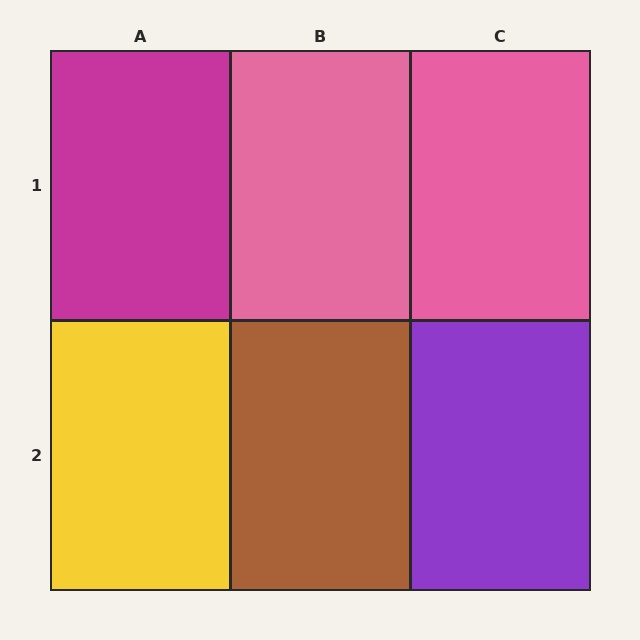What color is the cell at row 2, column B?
Brown.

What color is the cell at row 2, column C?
Purple.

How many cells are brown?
1 cell is brown.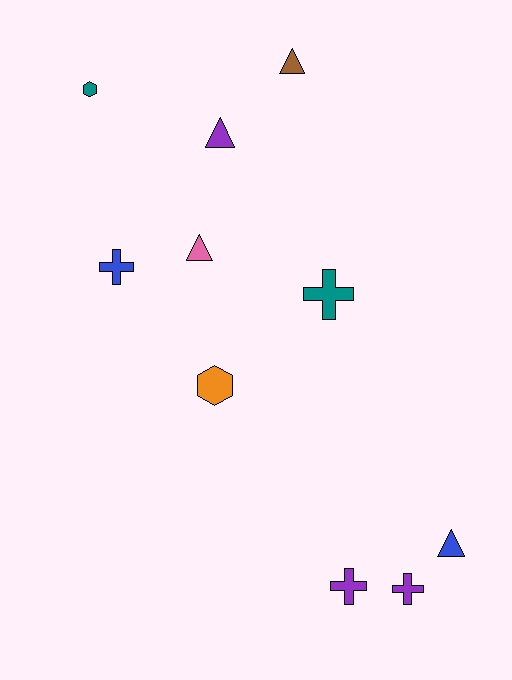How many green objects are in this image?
There are no green objects.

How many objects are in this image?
There are 10 objects.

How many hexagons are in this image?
There are 2 hexagons.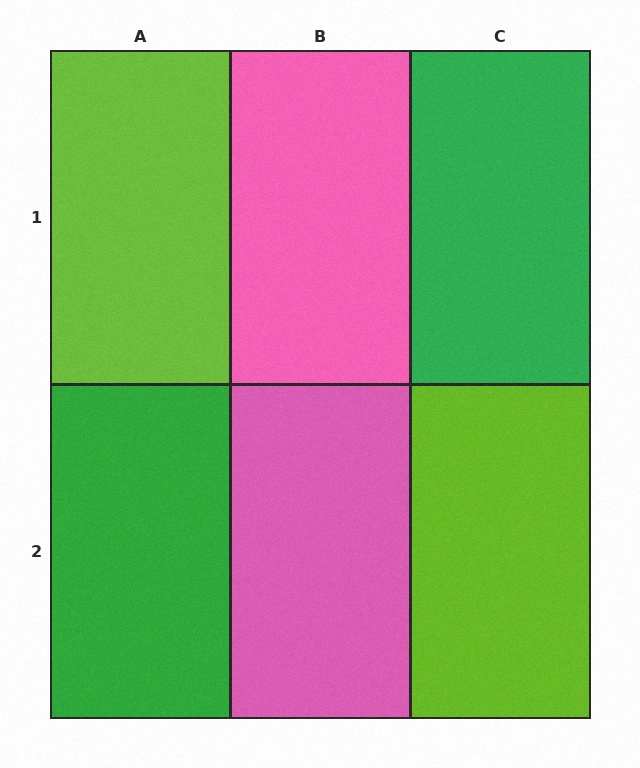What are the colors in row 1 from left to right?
Lime, pink, green.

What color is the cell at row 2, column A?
Green.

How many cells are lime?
2 cells are lime.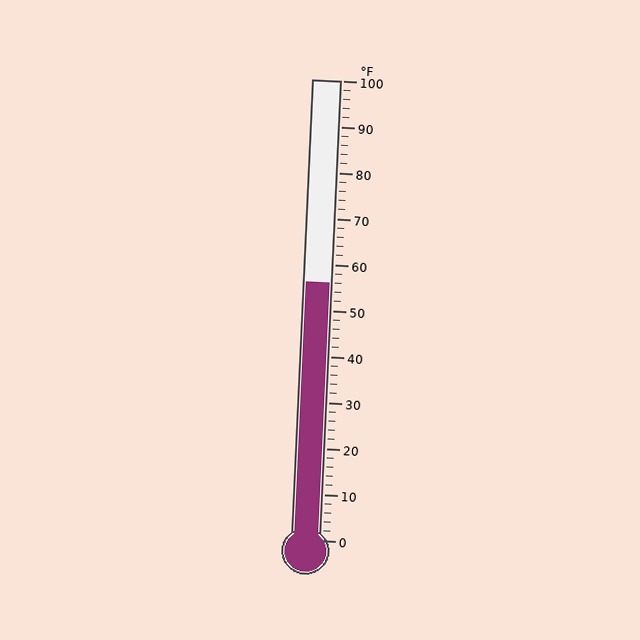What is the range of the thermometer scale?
The thermometer scale ranges from 0°F to 100°F.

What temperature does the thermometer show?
The thermometer shows approximately 56°F.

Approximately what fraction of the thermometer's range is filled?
The thermometer is filled to approximately 55% of its range.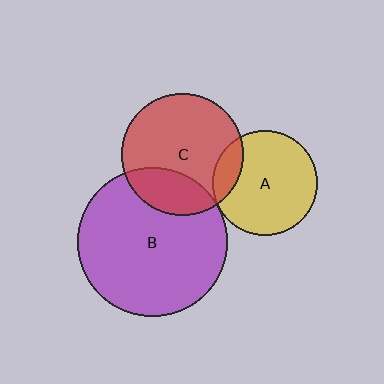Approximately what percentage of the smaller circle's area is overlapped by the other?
Approximately 15%.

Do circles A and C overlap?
Yes.